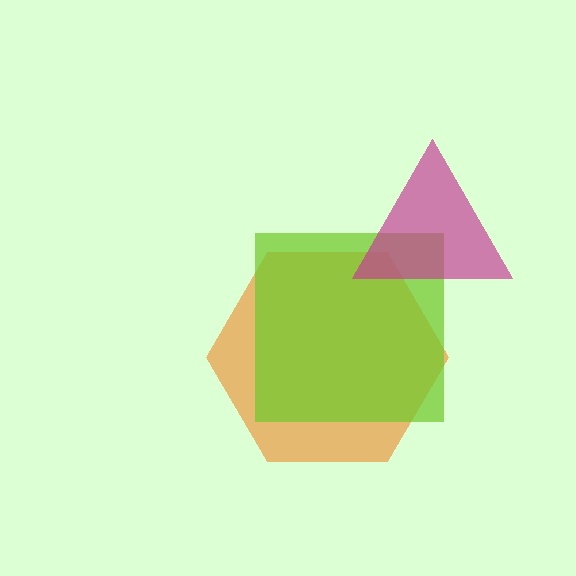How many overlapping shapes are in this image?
There are 3 overlapping shapes in the image.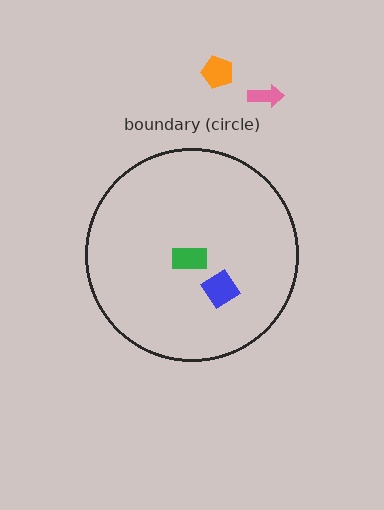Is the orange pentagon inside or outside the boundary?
Outside.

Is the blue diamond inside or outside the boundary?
Inside.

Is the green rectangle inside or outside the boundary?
Inside.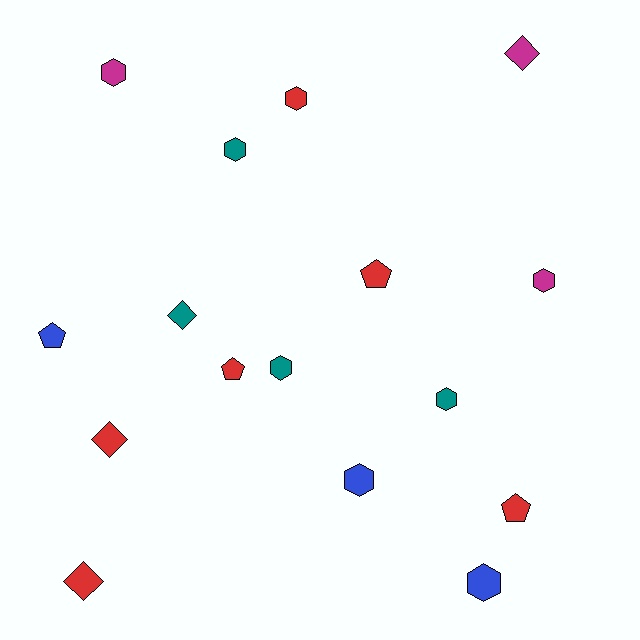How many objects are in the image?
There are 16 objects.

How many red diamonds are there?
There are 2 red diamonds.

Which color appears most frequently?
Red, with 6 objects.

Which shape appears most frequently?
Hexagon, with 8 objects.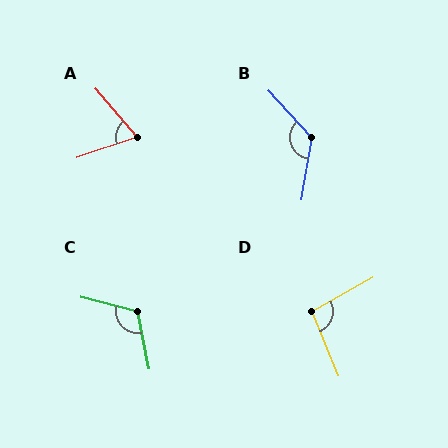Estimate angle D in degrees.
Approximately 97 degrees.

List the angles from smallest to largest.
A (68°), D (97°), C (116°), B (128°).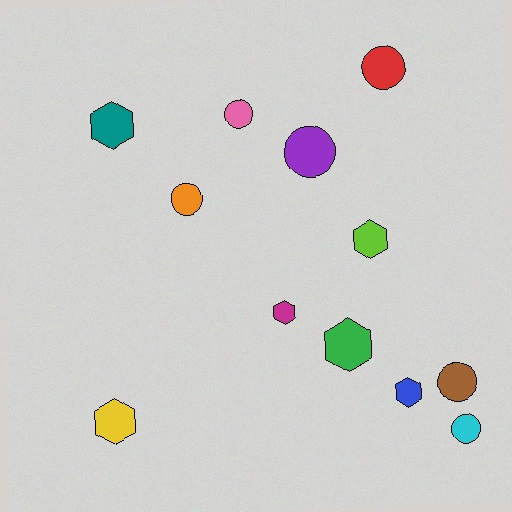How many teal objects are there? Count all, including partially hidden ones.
There is 1 teal object.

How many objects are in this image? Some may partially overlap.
There are 12 objects.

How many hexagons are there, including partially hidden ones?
There are 6 hexagons.